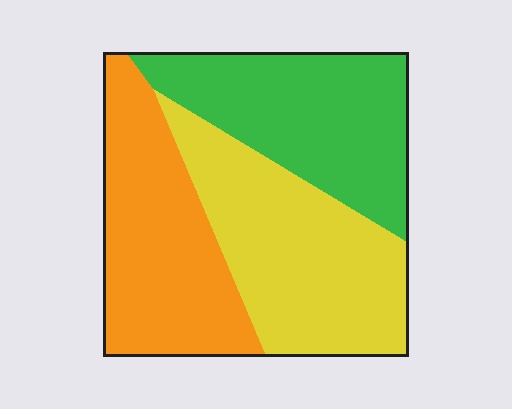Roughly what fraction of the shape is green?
Green covers about 30% of the shape.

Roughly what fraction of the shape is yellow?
Yellow takes up about three eighths (3/8) of the shape.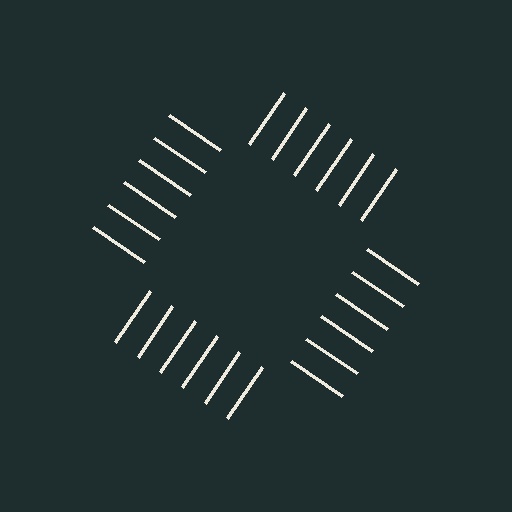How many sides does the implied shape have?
4 sides — the line-ends trace a square.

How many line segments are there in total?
24 — 6 along each of the 4 edges.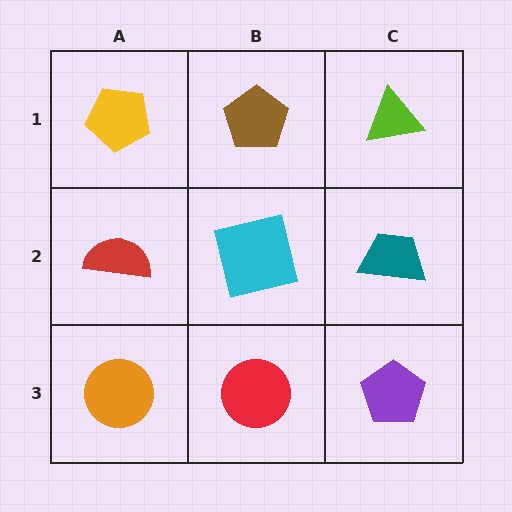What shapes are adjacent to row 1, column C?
A teal trapezoid (row 2, column C), a brown pentagon (row 1, column B).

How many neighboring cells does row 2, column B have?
4.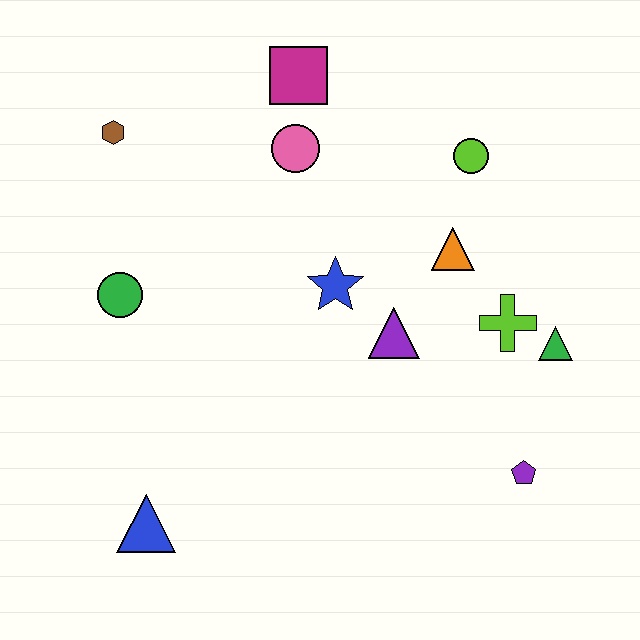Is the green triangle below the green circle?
Yes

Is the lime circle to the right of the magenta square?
Yes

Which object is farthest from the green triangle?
The brown hexagon is farthest from the green triangle.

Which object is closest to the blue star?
The purple triangle is closest to the blue star.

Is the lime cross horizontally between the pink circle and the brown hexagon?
No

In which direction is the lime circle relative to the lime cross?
The lime circle is above the lime cross.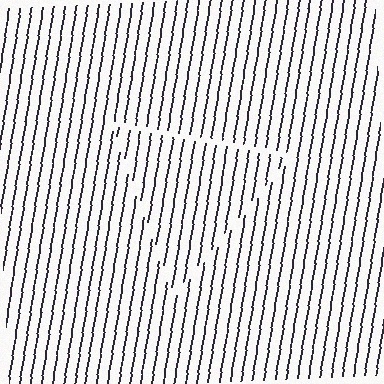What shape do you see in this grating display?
An illusory triangle. The interior of the shape contains the same grating, shifted by half a period — the contour is defined by the phase discontinuity where line-ends from the inner and outer gratings abut.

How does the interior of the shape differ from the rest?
The interior of the shape contains the same grating, shifted by half a period — the contour is defined by the phase discontinuity where line-ends from the inner and outer gratings abut.